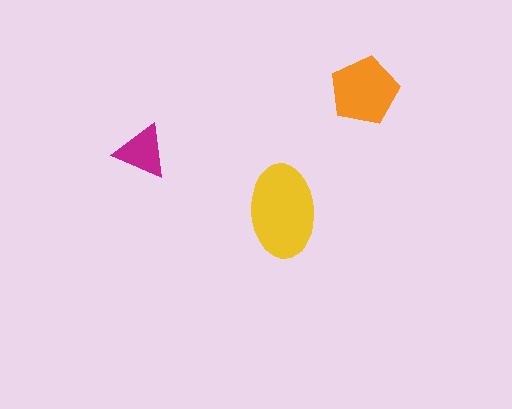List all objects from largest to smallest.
The yellow ellipse, the orange pentagon, the magenta triangle.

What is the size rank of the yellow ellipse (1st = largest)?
1st.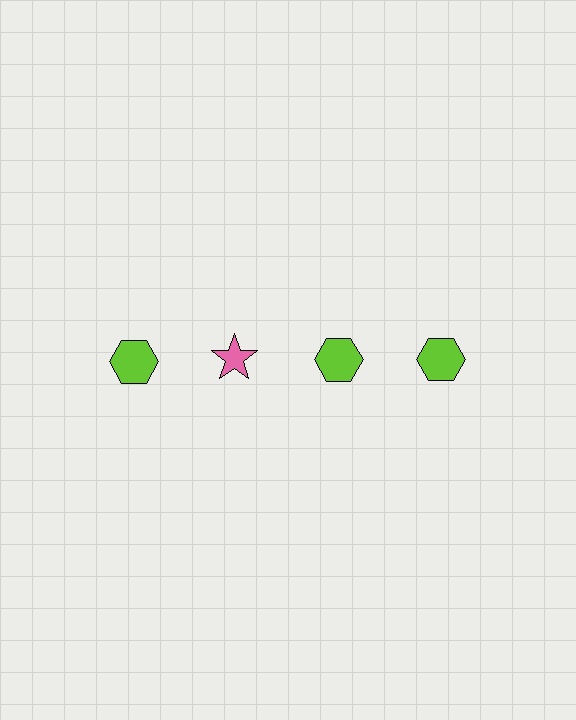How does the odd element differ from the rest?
It differs in both color (pink instead of lime) and shape (star instead of hexagon).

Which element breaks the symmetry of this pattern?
The pink star in the top row, second from left column breaks the symmetry. All other shapes are lime hexagons.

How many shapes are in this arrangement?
There are 4 shapes arranged in a grid pattern.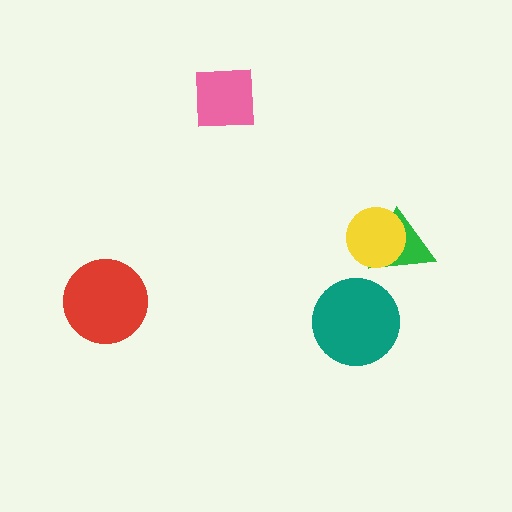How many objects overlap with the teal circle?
0 objects overlap with the teal circle.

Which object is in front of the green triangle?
The yellow circle is in front of the green triangle.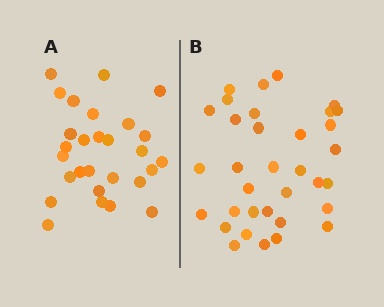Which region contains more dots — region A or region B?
Region B (the right region) has more dots.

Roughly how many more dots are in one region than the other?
Region B has about 6 more dots than region A.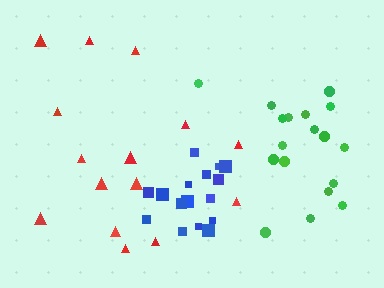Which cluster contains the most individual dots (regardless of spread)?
Green (18).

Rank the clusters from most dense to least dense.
blue, green, red.